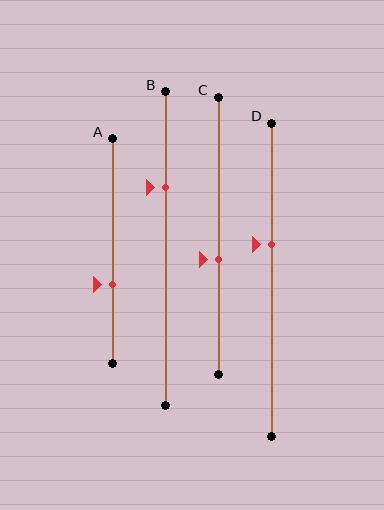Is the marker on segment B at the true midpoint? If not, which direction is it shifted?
No, the marker on segment B is shifted upward by about 20% of the segment length.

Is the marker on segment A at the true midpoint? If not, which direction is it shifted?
No, the marker on segment A is shifted downward by about 15% of the segment length.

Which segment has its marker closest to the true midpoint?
Segment C has its marker closest to the true midpoint.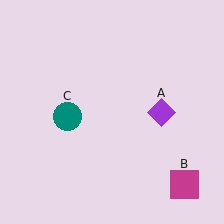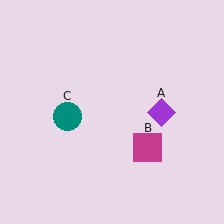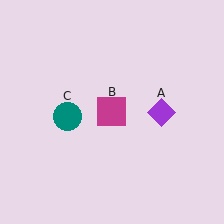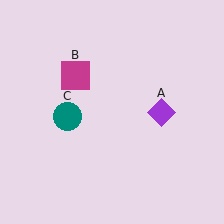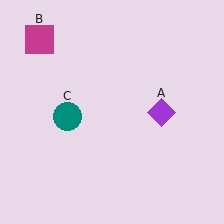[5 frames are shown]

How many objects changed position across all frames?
1 object changed position: magenta square (object B).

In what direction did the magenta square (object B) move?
The magenta square (object B) moved up and to the left.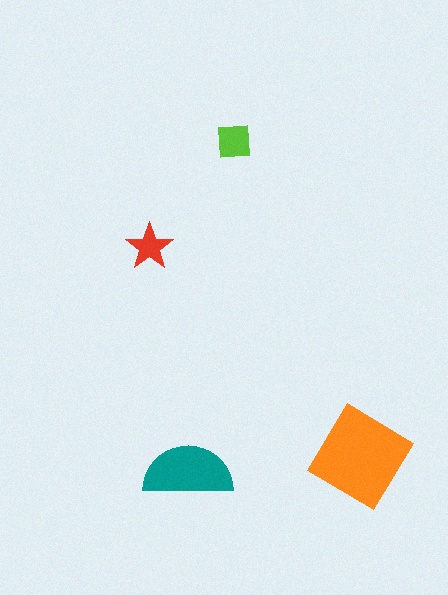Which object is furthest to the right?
The orange diamond is rightmost.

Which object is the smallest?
The red star.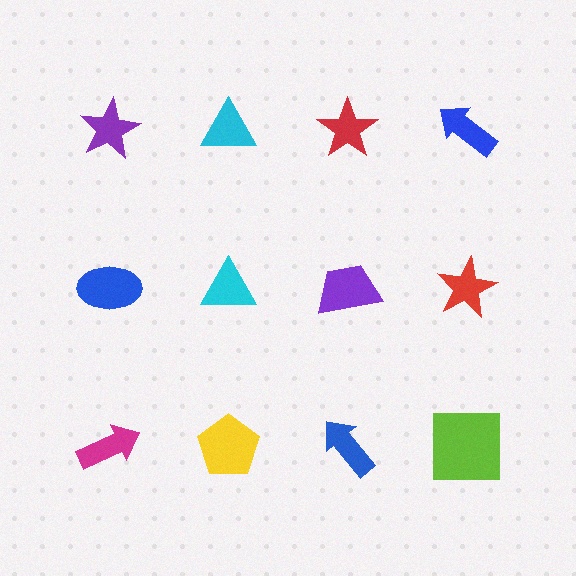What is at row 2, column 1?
A blue ellipse.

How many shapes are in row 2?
4 shapes.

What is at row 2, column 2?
A cyan triangle.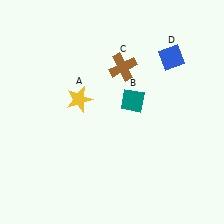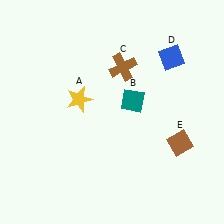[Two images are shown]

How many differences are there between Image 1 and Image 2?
There is 1 difference between the two images.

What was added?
A brown diamond (E) was added in Image 2.